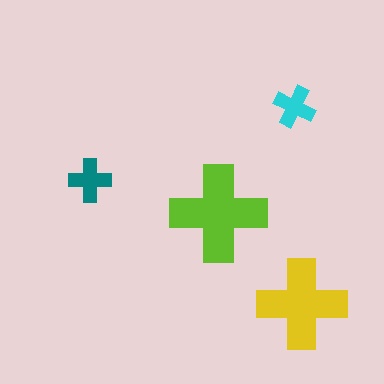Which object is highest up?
The cyan cross is topmost.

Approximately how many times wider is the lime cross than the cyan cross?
About 2.5 times wider.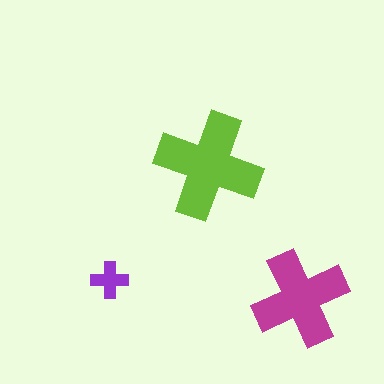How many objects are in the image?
There are 3 objects in the image.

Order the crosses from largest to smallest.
the lime one, the magenta one, the purple one.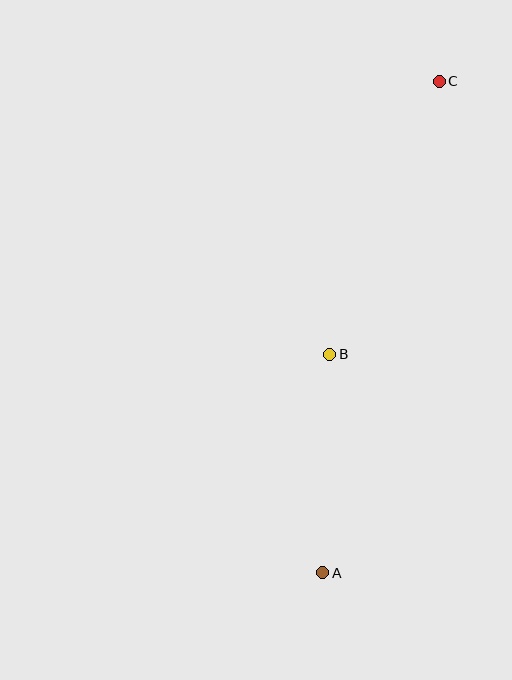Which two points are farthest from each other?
Points A and C are farthest from each other.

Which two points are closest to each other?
Points A and B are closest to each other.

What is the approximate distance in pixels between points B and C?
The distance between B and C is approximately 294 pixels.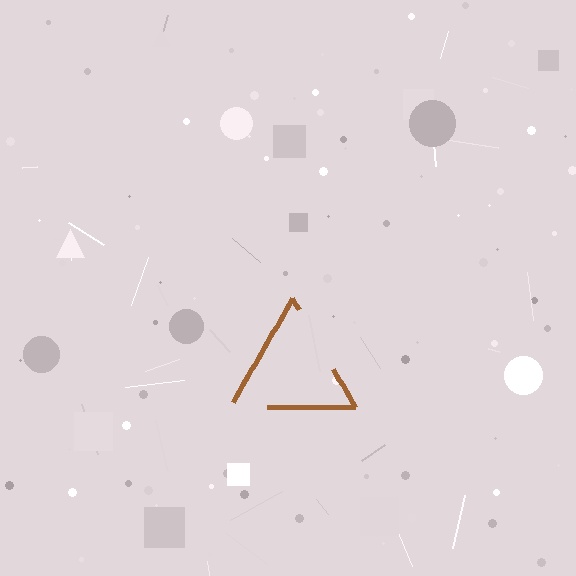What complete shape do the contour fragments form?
The contour fragments form a triangle.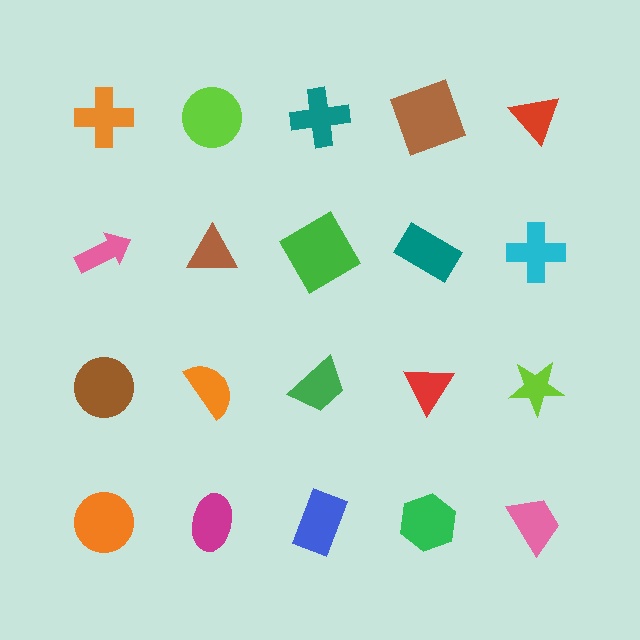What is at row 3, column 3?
A green trapezoid.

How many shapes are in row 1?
5 shapes.